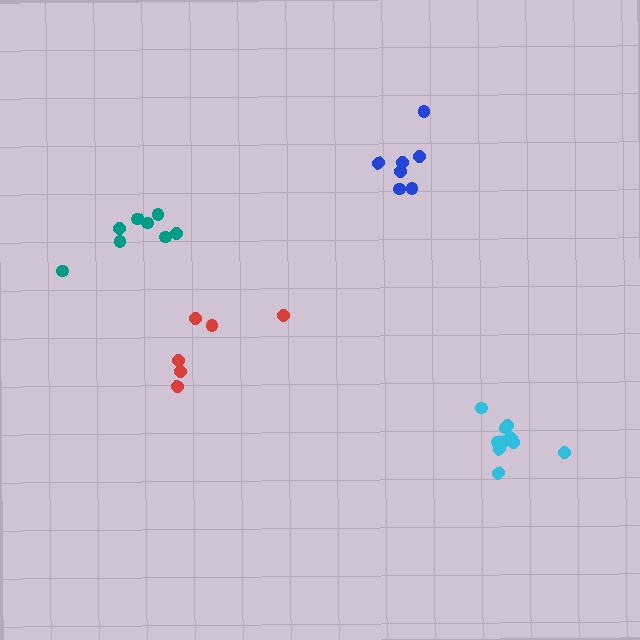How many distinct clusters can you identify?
There are 4 distinct clusters.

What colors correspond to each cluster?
The clusters are colored: blue, red, teal, cyan.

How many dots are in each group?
Group 1: 7 dots, Group 2: 6 dots, Group 3: 8 dots, Group 4: 11 dots (32 total).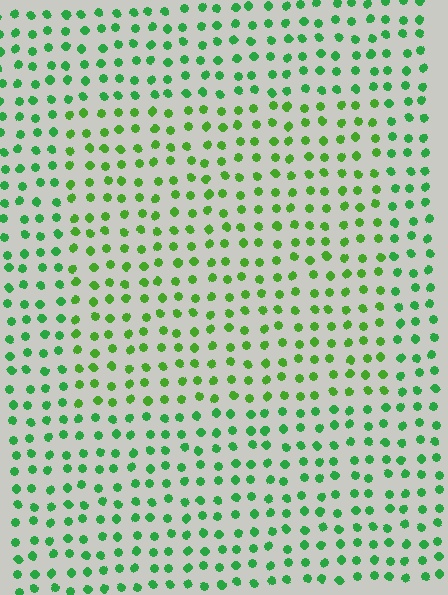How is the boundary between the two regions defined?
The boundary is defined purely by a slight shift in hue (about 27 degrees). Spacing, size, and orientation are identical on both sides.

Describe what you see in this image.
The image is filled with small green elements in a uniform arrangement. A rectangle-shaped region is visible where the elements are tinted to a slightly different hue, forming a subtle color boundary.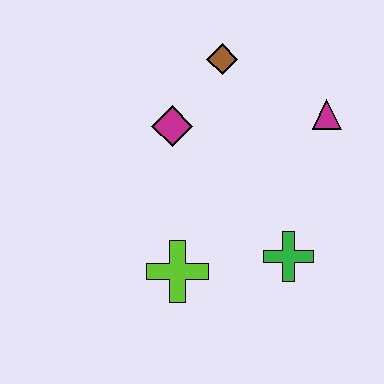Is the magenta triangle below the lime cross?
No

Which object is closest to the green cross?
The lime cross is closest to the green cross.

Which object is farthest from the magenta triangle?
The lime cross is farthest from the magenta triangle.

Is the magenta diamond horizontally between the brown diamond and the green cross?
No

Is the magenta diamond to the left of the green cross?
Yes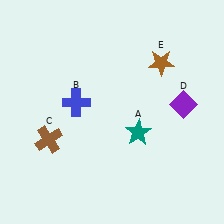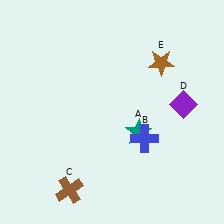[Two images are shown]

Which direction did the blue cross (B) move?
The blue cross (B) moved right.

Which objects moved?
The objects that moved are: the blue cross (B), the brown cross (C).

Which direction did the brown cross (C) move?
The brown cross (C) moved down.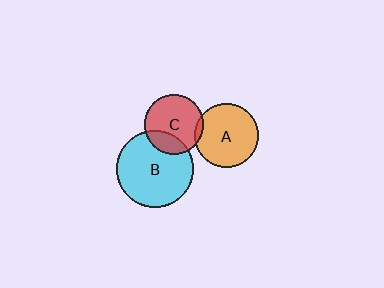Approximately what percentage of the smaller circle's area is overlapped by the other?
Approximately 5%.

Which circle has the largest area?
Circle B (cyan).